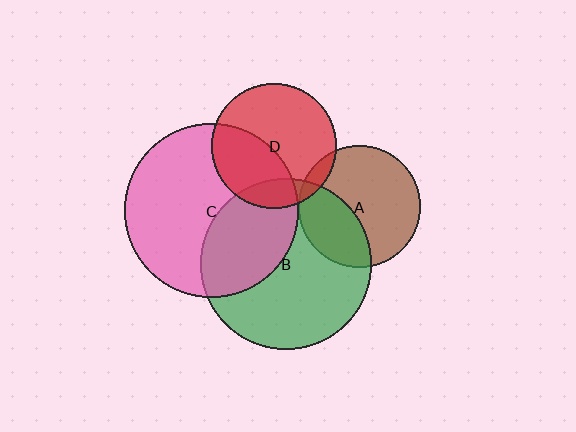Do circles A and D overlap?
Yes.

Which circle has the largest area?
Circle C (pink).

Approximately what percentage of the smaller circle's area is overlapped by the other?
Approximately 5%.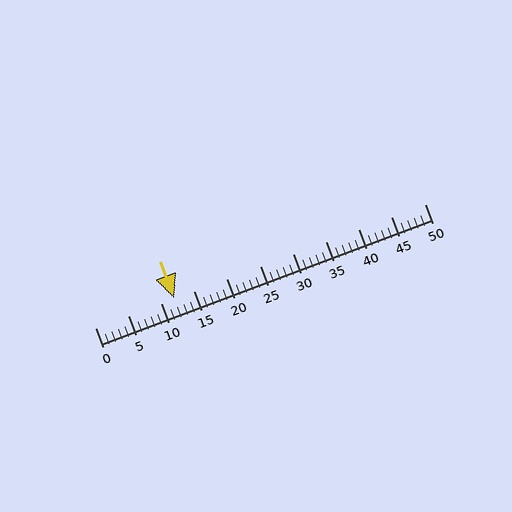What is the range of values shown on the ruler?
The ruler shows values from 0 to 50.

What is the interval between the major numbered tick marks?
The major tick marks are spaced 5 units apart.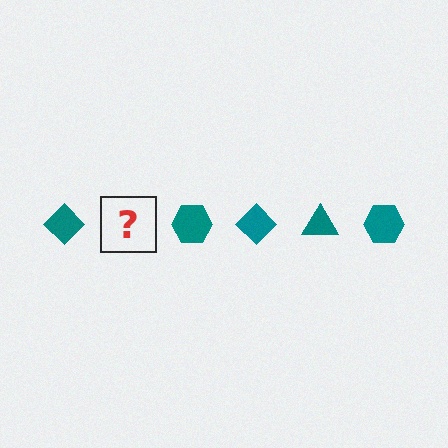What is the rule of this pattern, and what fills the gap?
The rule is that the pattern cycles through diamond, triangle, hexagon shapes in teal. The gap should be filled with a teal triangle.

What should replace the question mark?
The question mark should be replaced with a teal triangle.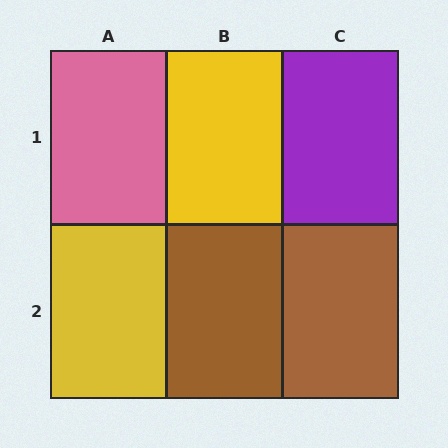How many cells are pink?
1 cell is pink.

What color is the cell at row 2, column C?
Brown.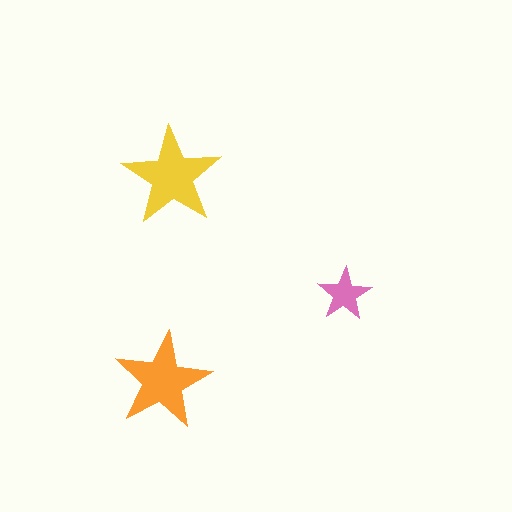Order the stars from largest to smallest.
the yellow one, the orange one, the pink one.